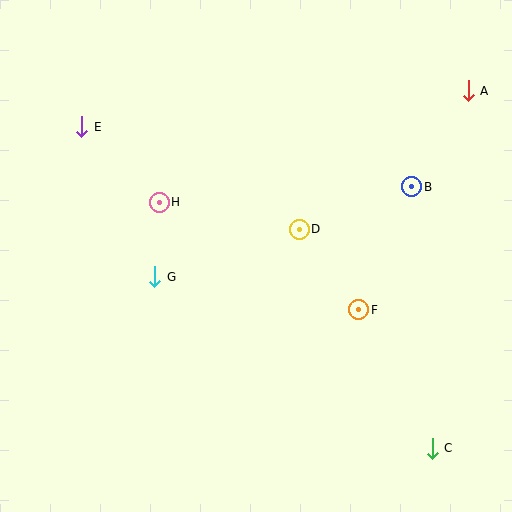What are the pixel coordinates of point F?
Point F is at (359, 310).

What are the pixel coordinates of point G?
Point G is at (155, 277).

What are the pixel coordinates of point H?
Point H is at (159, 202).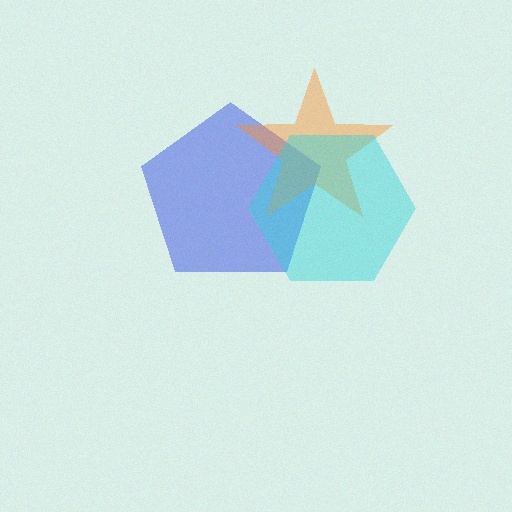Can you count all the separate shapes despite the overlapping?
Yes, there are 3 separate shapes.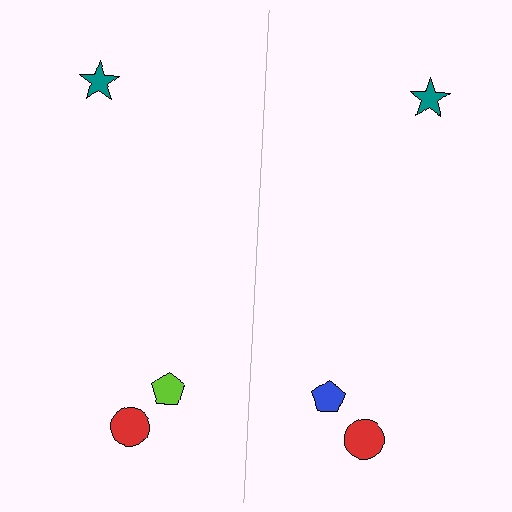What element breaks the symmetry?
The blue pentagon on the right side breaks the symmetry — its mirror counterpart is lime.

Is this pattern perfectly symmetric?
No, the pattern is not perfectly symmetric. The blue pentagon on the right side breaks the symmetry — its mirror counterpart is lime.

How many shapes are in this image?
There are 6 shapes in this image.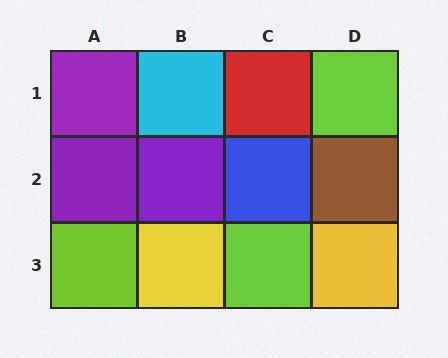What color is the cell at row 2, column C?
Blue.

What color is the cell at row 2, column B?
Purple.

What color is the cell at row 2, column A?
Purple.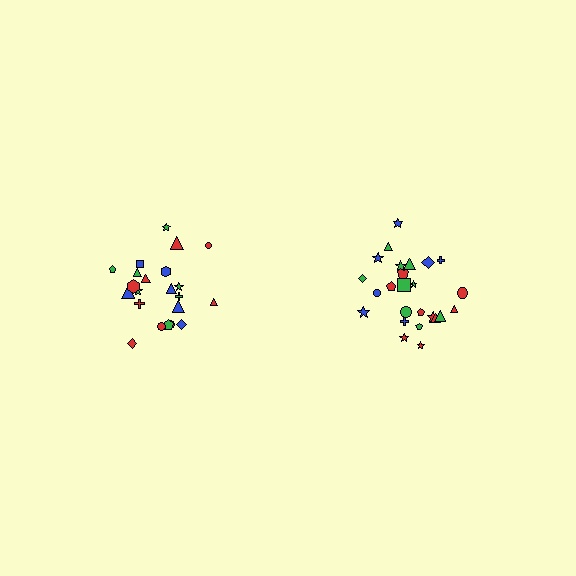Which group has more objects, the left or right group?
The right group.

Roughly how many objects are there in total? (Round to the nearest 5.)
Roughly 45 objects in total.